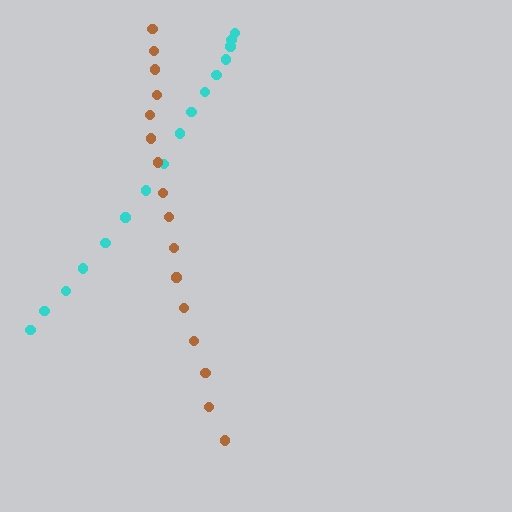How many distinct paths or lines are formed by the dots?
There are 2 distinct paths.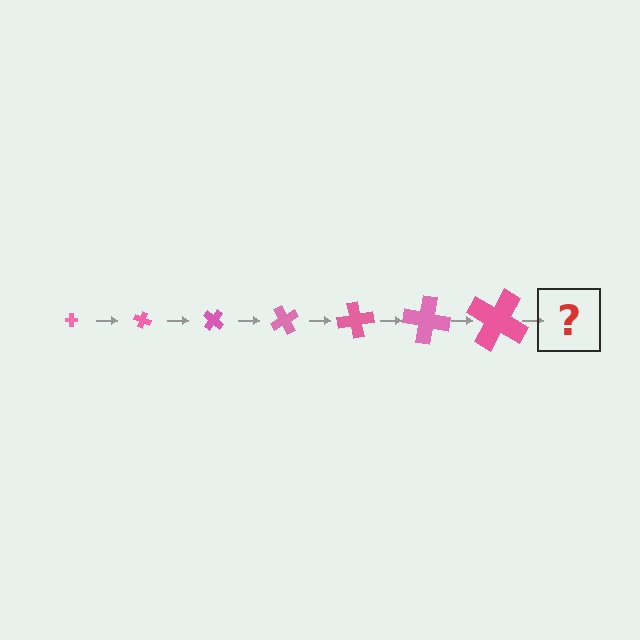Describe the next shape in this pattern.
It should be a cross, larger than the previous one and rotated 140 degrees from the start.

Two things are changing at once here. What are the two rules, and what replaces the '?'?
The two rules are that the cross grows larger each step and it rotates 20 degrees each step. The '?' should be a cross, larger than the previous one and rotated 140 degrees from the start.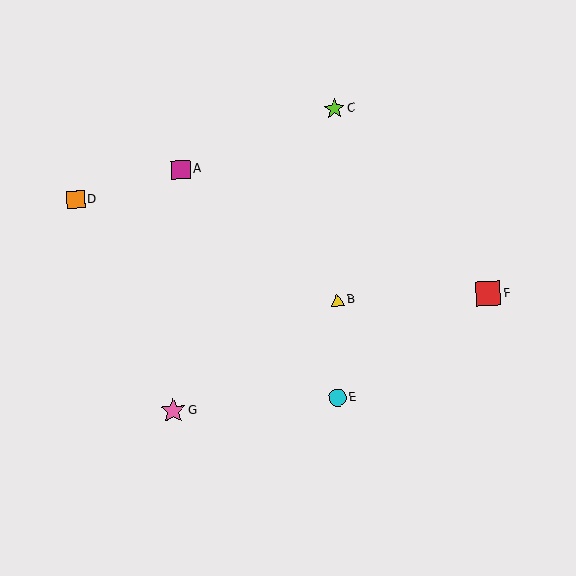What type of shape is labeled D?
Shape D is an orange square.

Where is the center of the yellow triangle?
The center of the yellow triangle is at (338, 300).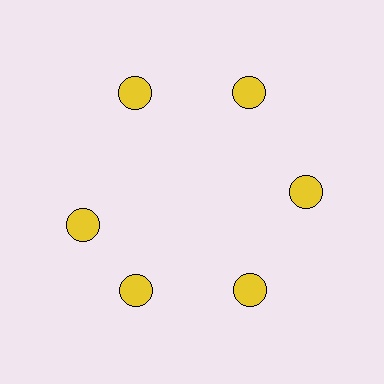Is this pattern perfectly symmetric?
No. The 6 yellow circles are arranged in a ring, but one element near the 9 o'clock position is rotated out of alignment along the ring, breaking the 6-fold rotational symmetry.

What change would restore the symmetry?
The symmetry would be restored by rotating it back into even spacing with its neighbors so that all 6 circles sit at equal angles and equal distance from the center.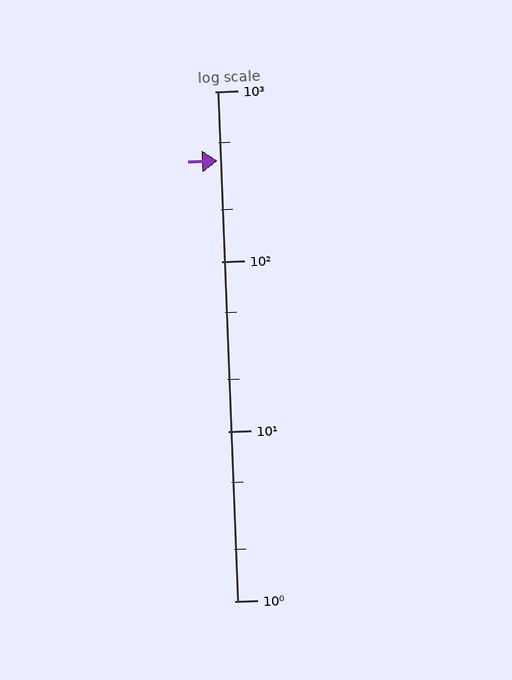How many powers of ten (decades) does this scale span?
The scale spans 3 decades, from 1 to 1000.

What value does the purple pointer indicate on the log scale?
The pointer indicates approximately 390.